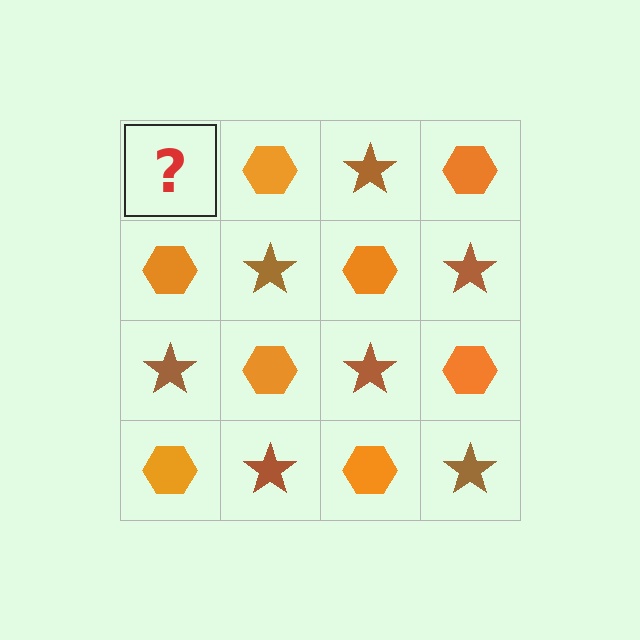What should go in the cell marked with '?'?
The missing cell should contain a brown star.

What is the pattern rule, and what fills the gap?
The rule is that it alternates brown star and orange hexagon in a checkerboard pattern. The gap should be filled with a brown star.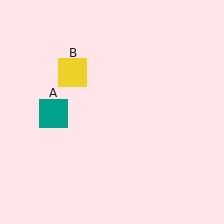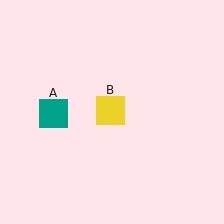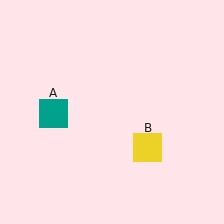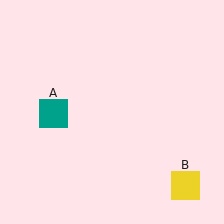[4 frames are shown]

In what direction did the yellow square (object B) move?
The yellow square (object B) moved down and to the right.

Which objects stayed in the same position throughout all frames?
Teal square (object A) remained stationary.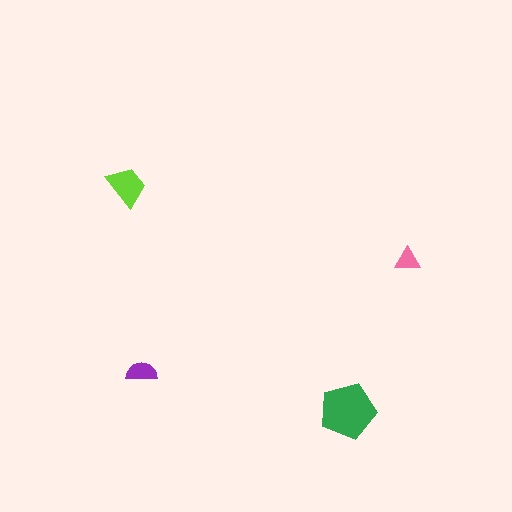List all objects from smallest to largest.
The pink triangle, the purple semicircle, the lime trapezoid, the green pentagon.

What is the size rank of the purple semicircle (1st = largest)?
3rd.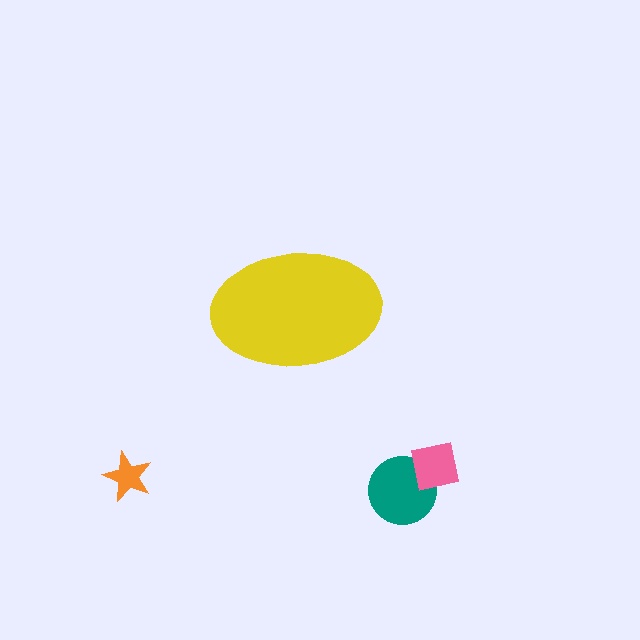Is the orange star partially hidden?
No, the orange star is fully visible.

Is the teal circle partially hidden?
No, the teal circle is fully visible.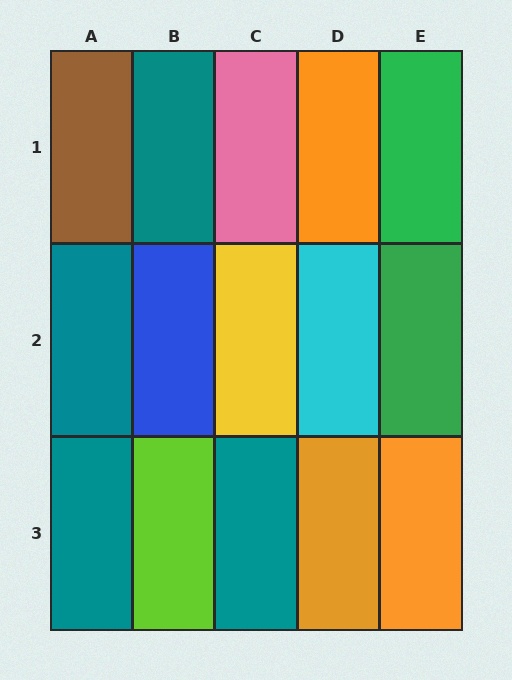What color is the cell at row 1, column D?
Orange.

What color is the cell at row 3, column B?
Lime.